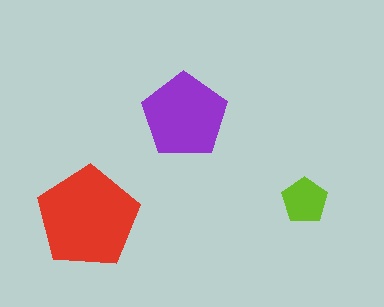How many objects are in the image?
There are 3 objects in the image.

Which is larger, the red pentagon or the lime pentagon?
The red one.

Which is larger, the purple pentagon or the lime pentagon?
The purple one.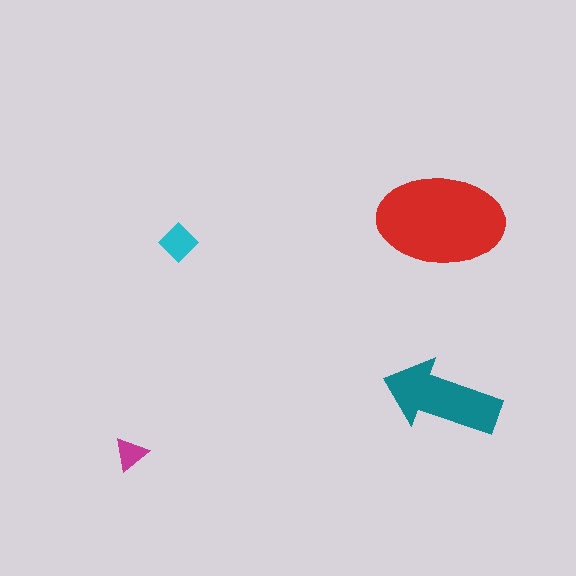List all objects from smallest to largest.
The magenta triangle, the cyan diamond, the teal arrow, the red ellipse.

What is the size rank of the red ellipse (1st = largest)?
1st.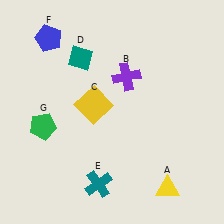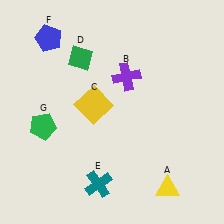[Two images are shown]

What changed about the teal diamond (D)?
In Image 1, D is teal. In Image 2, it changed to green.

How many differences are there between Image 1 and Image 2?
There is 1 difference between the two images.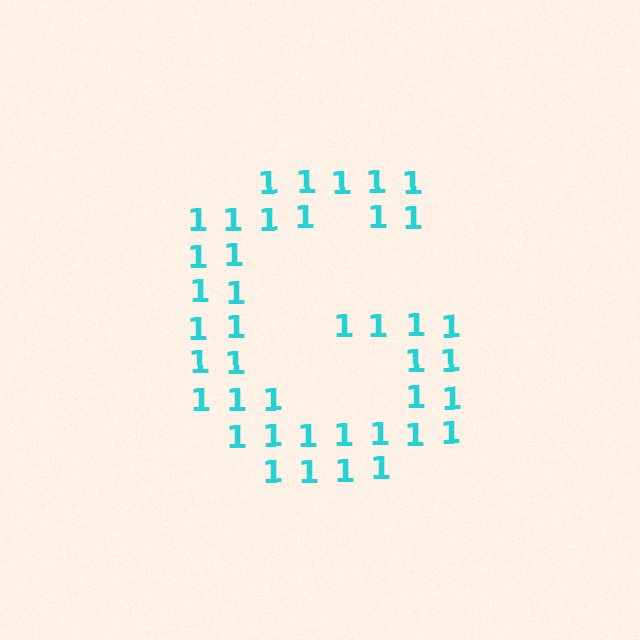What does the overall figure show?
The overall figure shows the letter G.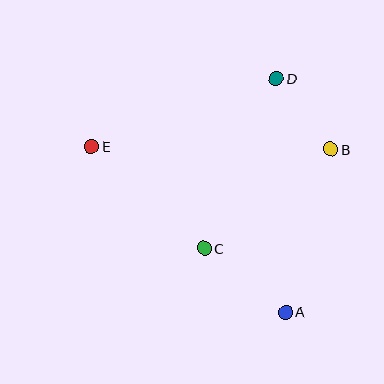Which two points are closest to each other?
Points B and D are closest to each other.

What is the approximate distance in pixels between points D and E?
The distance between D and E is approximately 197 pixels.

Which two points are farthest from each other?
Points A and E are farthest from each other.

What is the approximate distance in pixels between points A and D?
The distance between A and D is approximately 234 pixels.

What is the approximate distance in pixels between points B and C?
The distance between B and C is approximately 161 pixels.